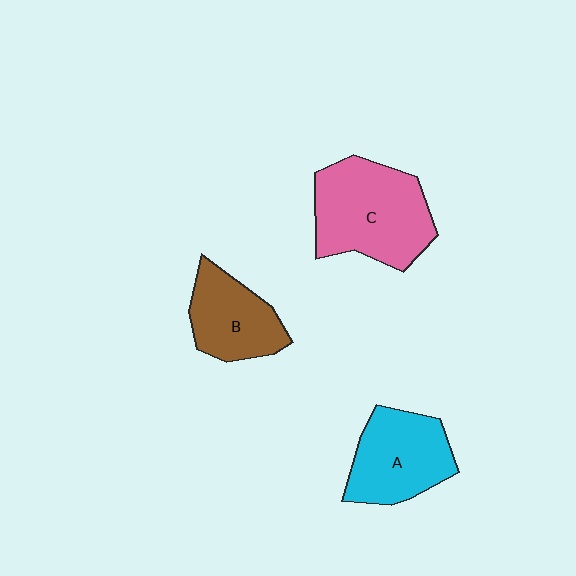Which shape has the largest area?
Shape C (pink).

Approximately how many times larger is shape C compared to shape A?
Approximately 1.3 times.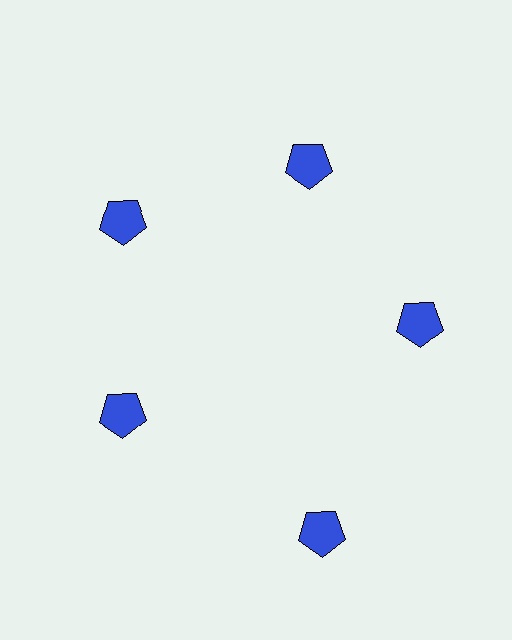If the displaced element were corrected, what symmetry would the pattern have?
It would have 5-fold rotational symmetry — the pattern would map onto itself every 72 degrees.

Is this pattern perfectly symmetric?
No. The 5 blue pentagons are arranged in a ring, but one element near the 5 o'clock position is pushed outward from the center, breaking the 5-fold rotational symmetry.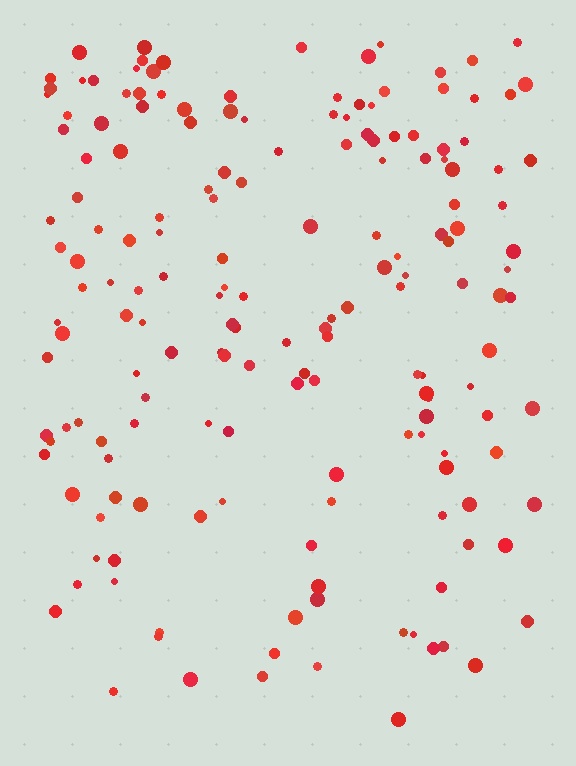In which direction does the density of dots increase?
From bottom to top, with the top side densest.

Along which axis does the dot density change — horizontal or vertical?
Vertical.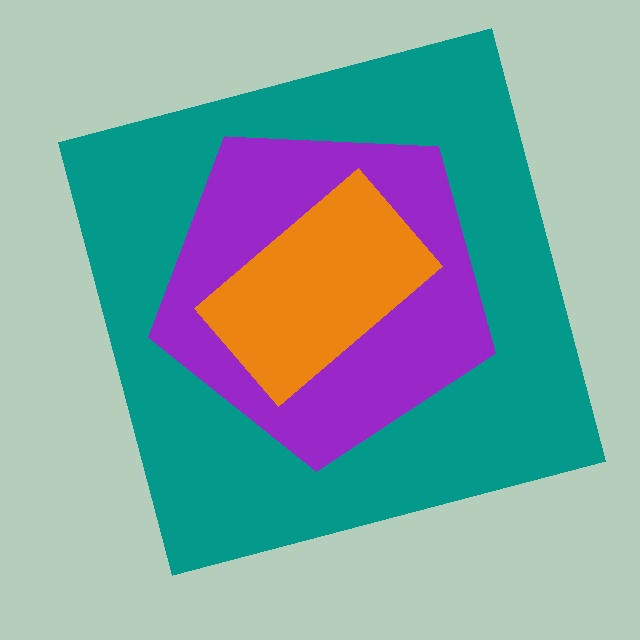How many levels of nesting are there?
3.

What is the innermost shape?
The orange rectangle.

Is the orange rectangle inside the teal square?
Yes.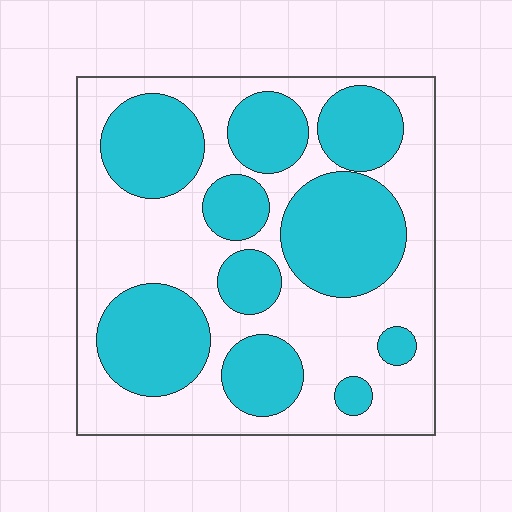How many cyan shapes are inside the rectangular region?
10.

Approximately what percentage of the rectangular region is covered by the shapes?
Approximately 45%.